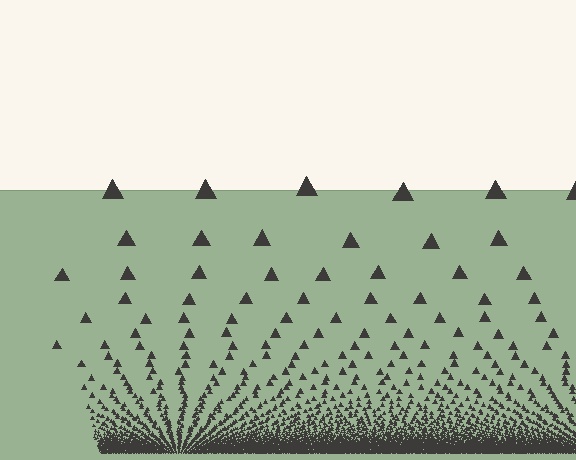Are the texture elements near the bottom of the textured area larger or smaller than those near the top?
Smaller. The gradient is inverted — elements near the bottom are smaller and denser.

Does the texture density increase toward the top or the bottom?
Density increases toward the bottom.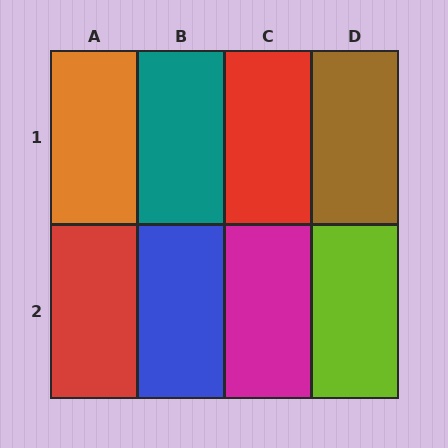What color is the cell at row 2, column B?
Blue.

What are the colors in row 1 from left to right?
Orange, teal, red, brown.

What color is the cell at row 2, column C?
Magenta.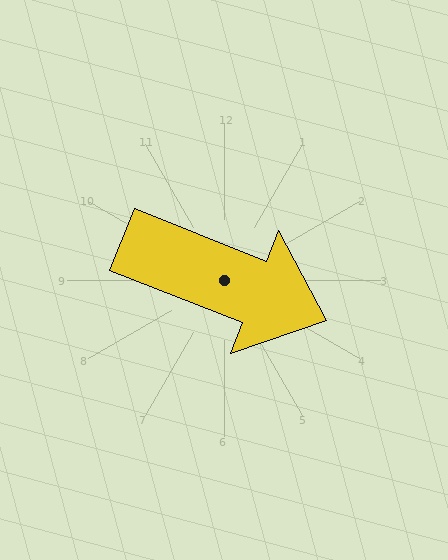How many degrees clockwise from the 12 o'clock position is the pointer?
Approximately 112 degrees.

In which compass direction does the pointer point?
East.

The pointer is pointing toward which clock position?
Roughly 4 o'clock.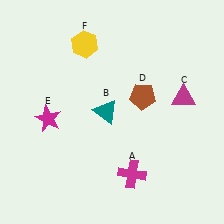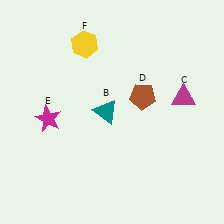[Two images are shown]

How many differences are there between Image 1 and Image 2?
There is 1 difference between the two images.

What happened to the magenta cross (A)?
The magenta cross (A) was removed in Image 2. It was in the bottom-right area of Image 1.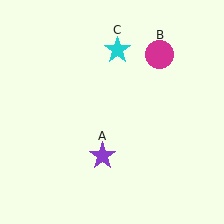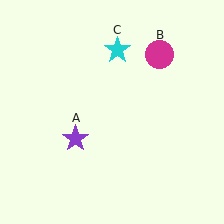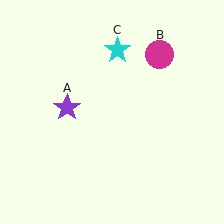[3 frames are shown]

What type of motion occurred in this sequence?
The purple star (object A) rotated clockwise around the center of the scene.